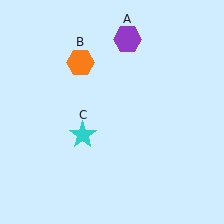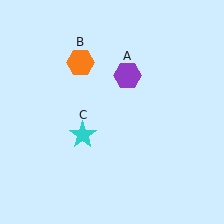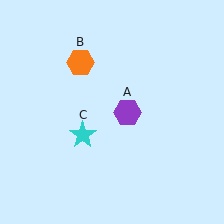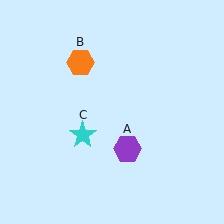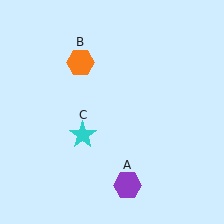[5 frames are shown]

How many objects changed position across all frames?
1 object changed position: purple hexagon (object A).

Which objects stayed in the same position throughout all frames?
Orange hexagon (object B) and cyan star (object C) remained stationary.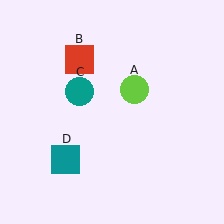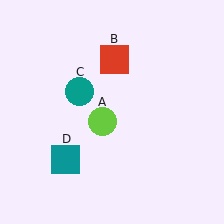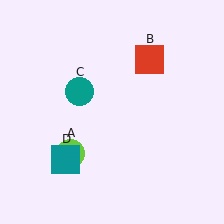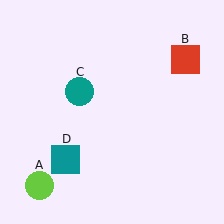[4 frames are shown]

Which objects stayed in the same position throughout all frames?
Teal circle (object C) and teal square (object D) remained stationary.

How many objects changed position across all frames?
2 objects changed position: lime circle (object A), red square (object B).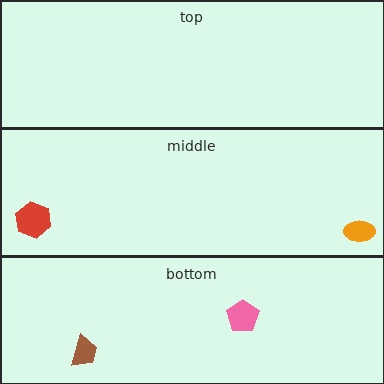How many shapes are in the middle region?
2.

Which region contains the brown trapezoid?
The bottom region.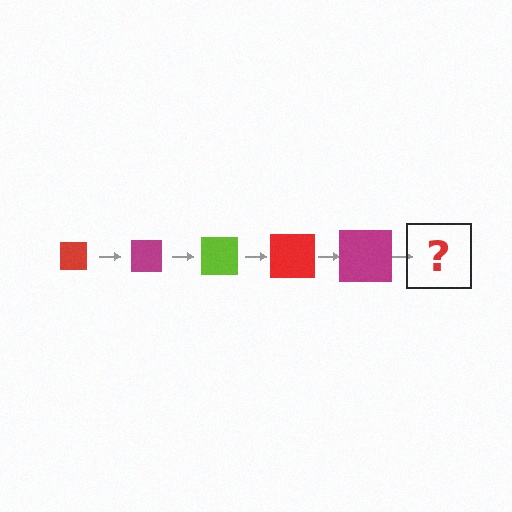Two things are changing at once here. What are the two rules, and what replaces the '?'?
The two rules are that the square grows larger each step and the color cycles through red, magenta, and lime. The '?' should be a lime square, larger than the previous one.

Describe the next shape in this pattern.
It should be a lime square, larger than the previous one.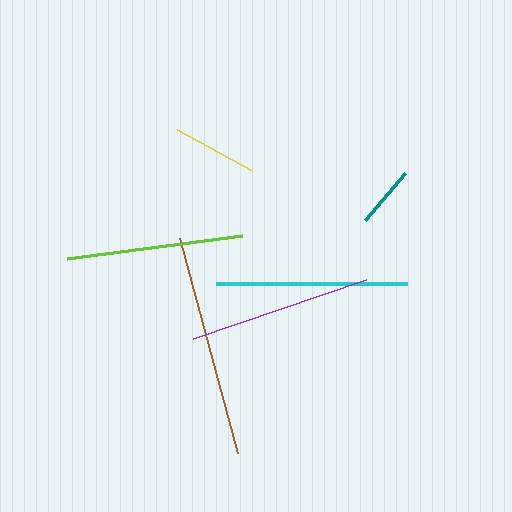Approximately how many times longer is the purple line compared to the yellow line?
The purple line is approximately 2.1 times the length of the yellow line.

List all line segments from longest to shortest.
From longest to shortest: brown, cyan, purple, lime, yellow, teal.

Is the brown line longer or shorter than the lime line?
The brown line is longer than the lime line.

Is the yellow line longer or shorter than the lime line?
The lime line is longer than the yellow line.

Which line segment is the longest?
The brown line is the longest at approximately 223 pixels.